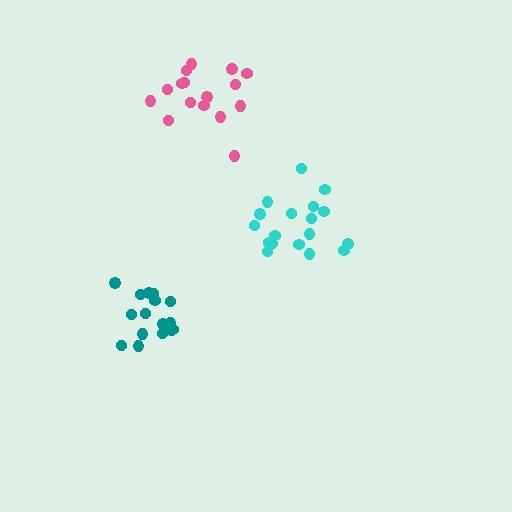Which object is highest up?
The pink cluster is topmost.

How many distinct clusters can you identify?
There are 3 distinct clusters.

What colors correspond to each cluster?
The clusters are colored: cyan, pink, teal.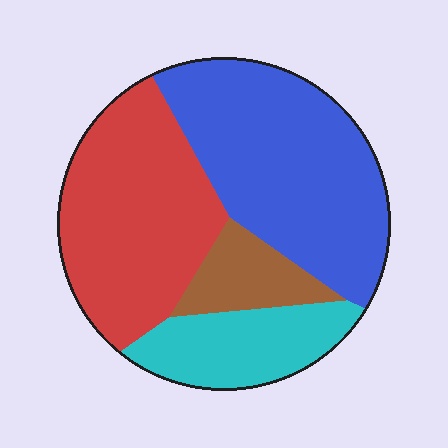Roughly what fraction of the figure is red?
Red takes up about one third (1/3) of the figure.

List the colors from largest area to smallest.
From largest to smallest: blue, red, cyan, brown.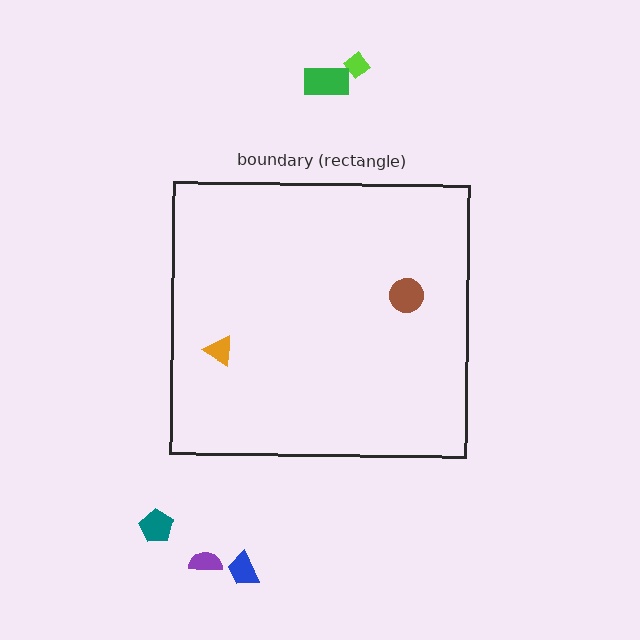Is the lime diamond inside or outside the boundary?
Outside.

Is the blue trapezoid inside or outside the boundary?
Outside.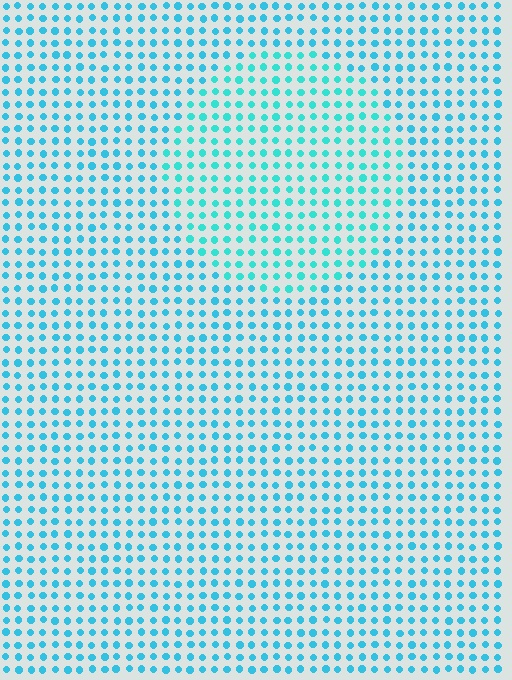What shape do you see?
I see a circle.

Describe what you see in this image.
The image is filled with small cyan elements in a uniform arrangement. A circle-shaped region is visible where the elements are tinted to a slightly different hue, forming a subtle color boundary.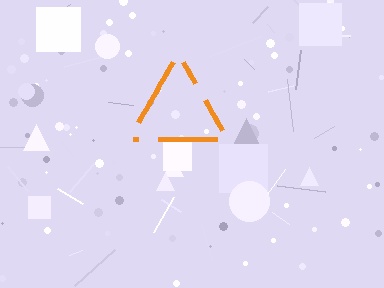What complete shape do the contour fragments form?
The contour fragments form a triangle.